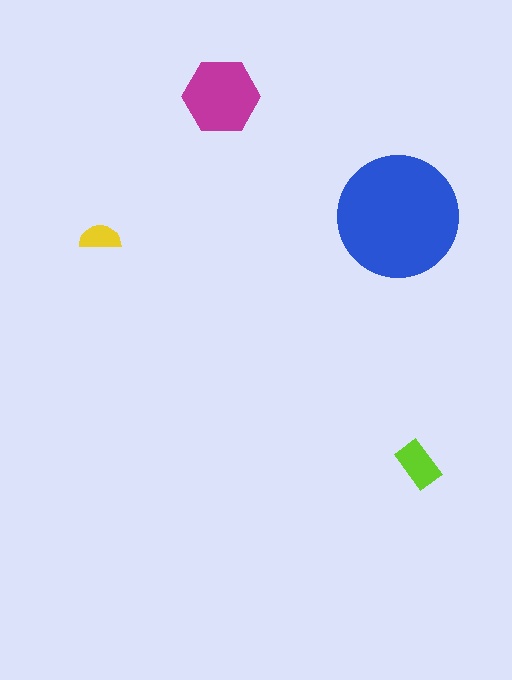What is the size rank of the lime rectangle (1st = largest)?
3rd.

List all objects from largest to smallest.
The blue circle, the magenta hexagon, the lime rectangle, the yellow semicircle.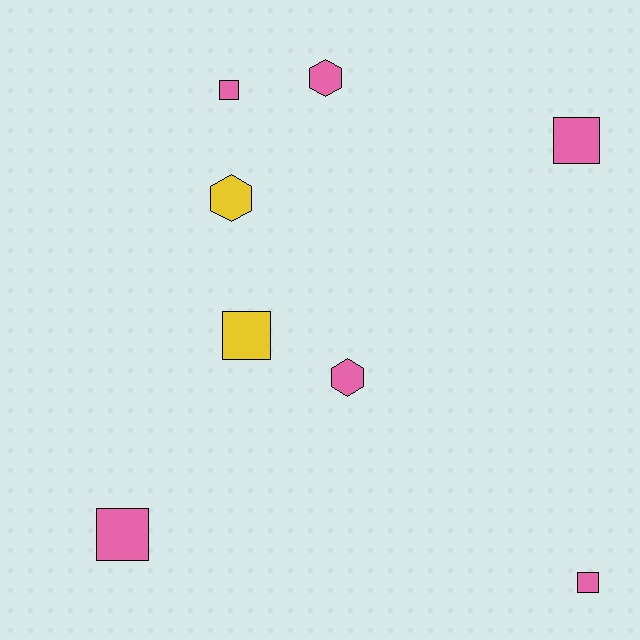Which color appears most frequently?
Pink, with 6 objects.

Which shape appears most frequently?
Square, with 5 objects.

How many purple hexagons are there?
There are no purple hexagons.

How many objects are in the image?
There are 8 objects.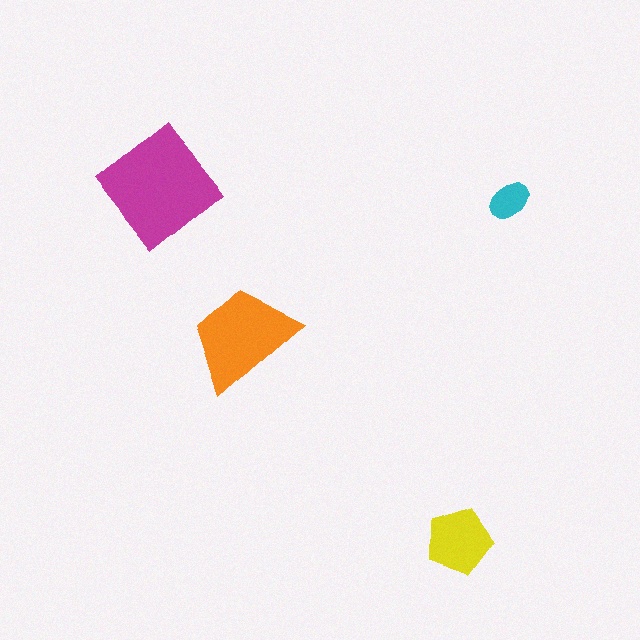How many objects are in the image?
There are 4 objects in the image.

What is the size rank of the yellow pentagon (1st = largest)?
3rd.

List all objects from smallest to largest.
The cyan ellipse, the yellow pentagon, the orange trapezoid, the magenta diamond.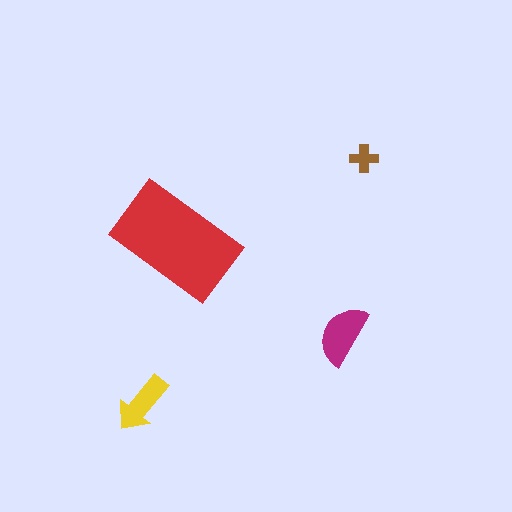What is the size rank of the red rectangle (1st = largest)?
1st.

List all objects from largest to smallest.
The red rectangle, the magenta semicircle, the yellow arrow, the brown cross.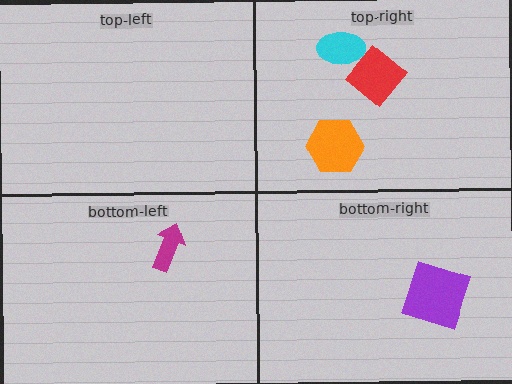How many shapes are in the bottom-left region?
1.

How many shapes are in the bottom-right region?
1.